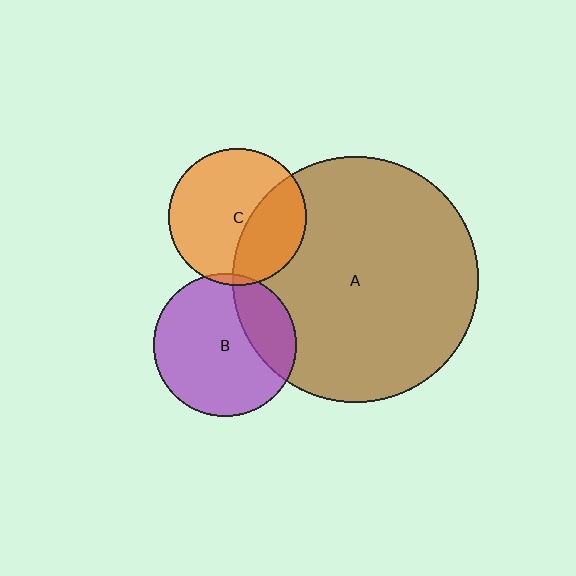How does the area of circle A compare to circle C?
Approximately 3.2 times.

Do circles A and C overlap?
Yes.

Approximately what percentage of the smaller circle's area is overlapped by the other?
Approximately 35%.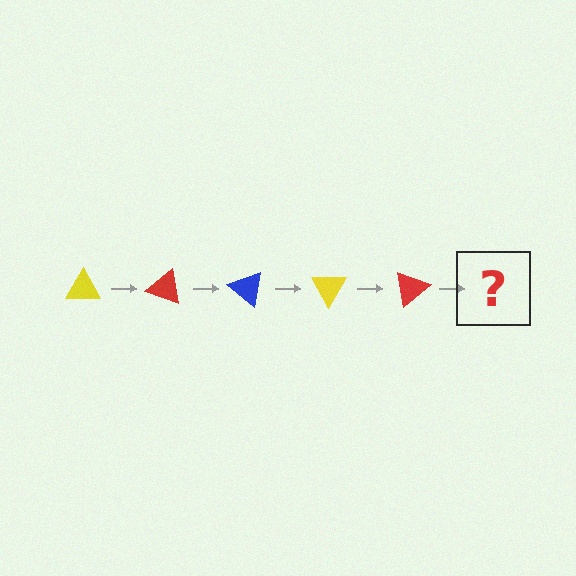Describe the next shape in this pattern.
It should be a blue triangle, rotated 100 degrees from the start.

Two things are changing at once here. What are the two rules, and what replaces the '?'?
The two rules are that it rotates 20 degrees each step and the color cycles through yellow, red, and blue. The '?' should be a blue triangle, rotated 100 degrees from the start.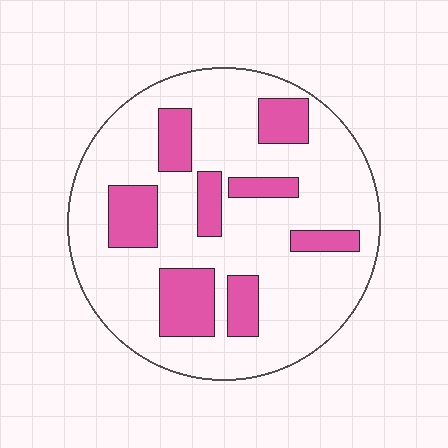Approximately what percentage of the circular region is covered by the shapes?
Approximately 25%.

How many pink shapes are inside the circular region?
8.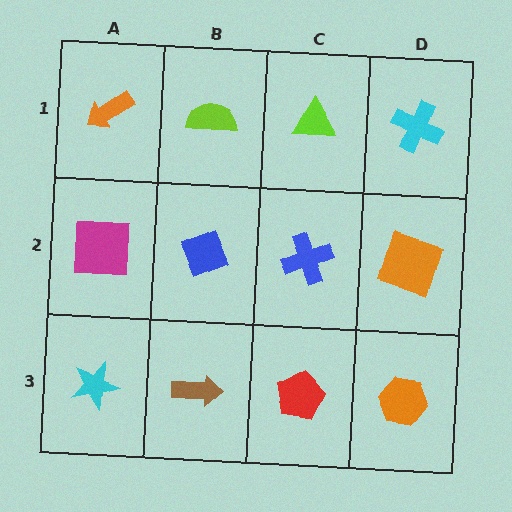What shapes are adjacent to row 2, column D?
A cyan cross (row 1, column D), an orange hexagon (row 3, column D), a blue cross (row 2, column C).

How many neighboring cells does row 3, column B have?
3.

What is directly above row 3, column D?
An orange square.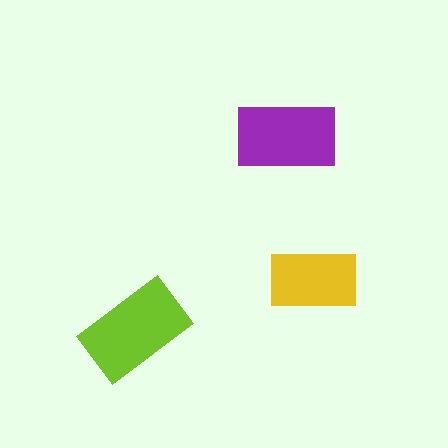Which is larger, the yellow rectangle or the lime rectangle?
The lime one.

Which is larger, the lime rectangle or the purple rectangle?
The lime one.